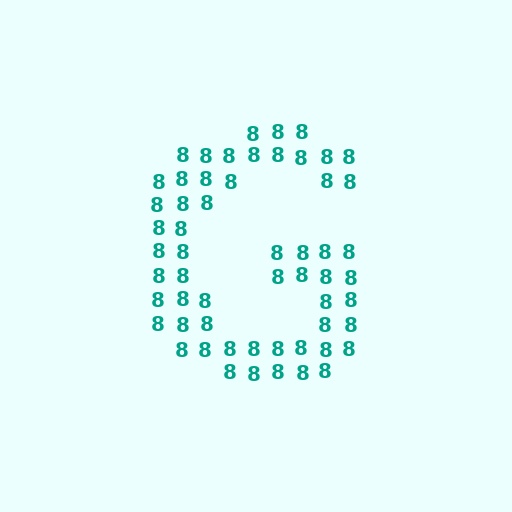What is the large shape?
The large shape is the letter G.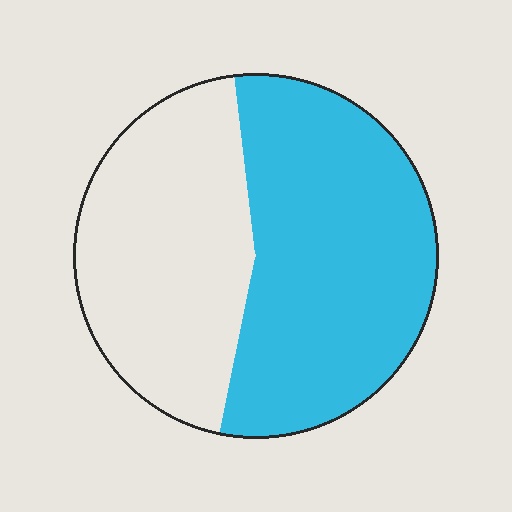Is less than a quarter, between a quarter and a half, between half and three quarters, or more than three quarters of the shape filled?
Between half and three quarters.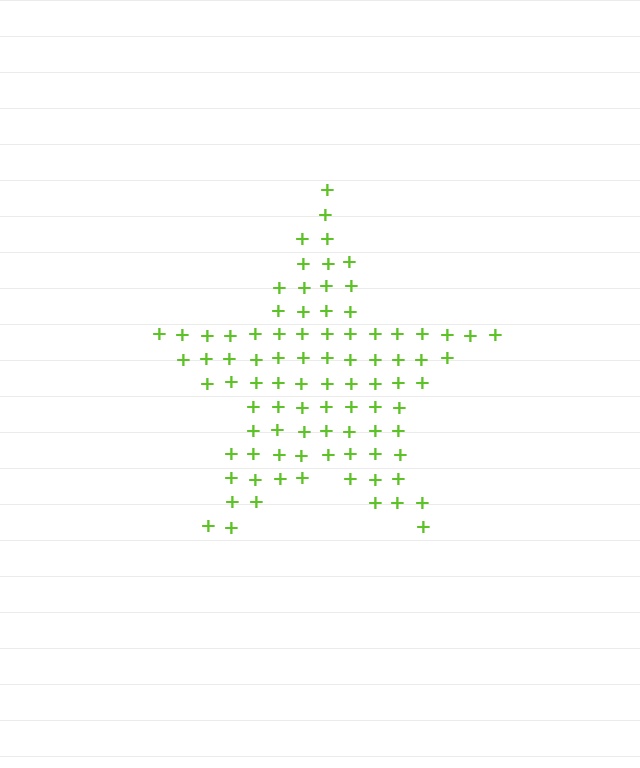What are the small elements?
The small elements are plus signs.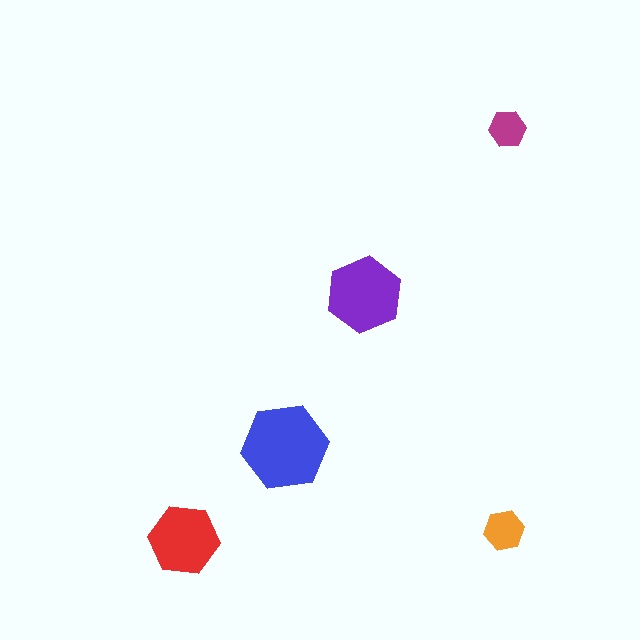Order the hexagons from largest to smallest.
the blue one, the purple one, the red one, the orange one, the magenta one.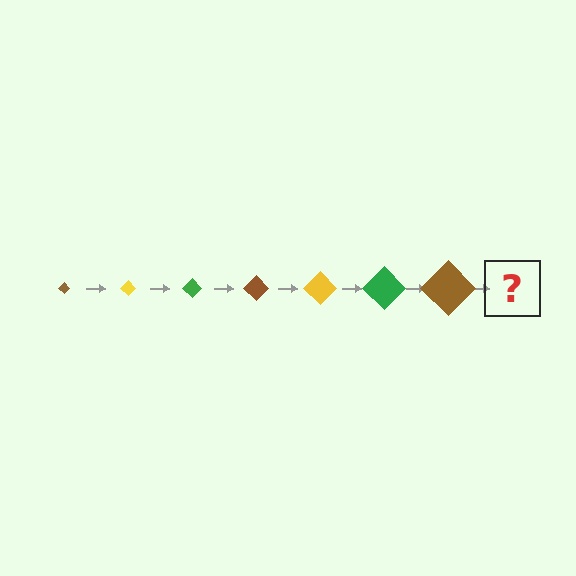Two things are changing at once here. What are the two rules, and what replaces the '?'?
The two rules are that the diamond grows larger each step and the color cycles through brown, yellow, and green. The '?' should be a yellow diamond, larger than the previous one.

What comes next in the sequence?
The next element should be a yellow diamond, larger than the previous one.